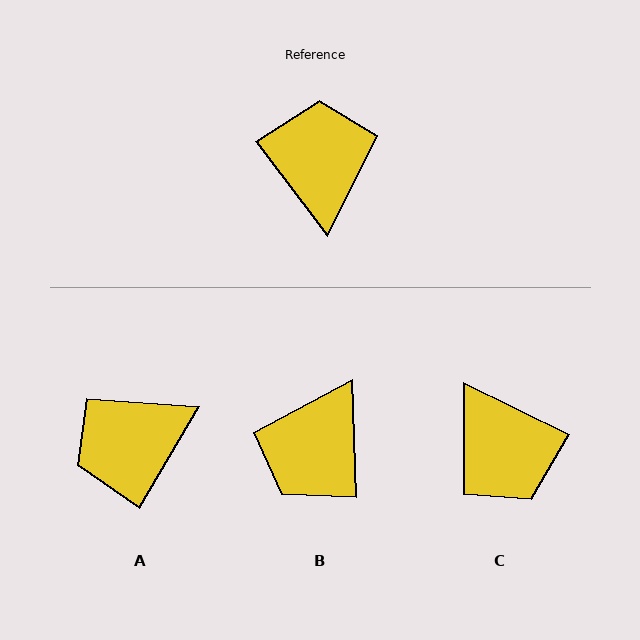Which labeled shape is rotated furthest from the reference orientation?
C, about 153 degrees away.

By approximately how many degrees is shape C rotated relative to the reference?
Approximately 153 degrees clockwise.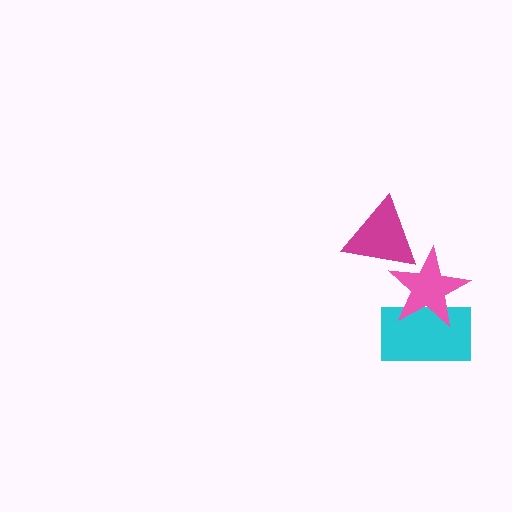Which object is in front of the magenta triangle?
The pink star is in front of the magenta triangle.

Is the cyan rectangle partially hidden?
Yes, it is partially covered by another shape.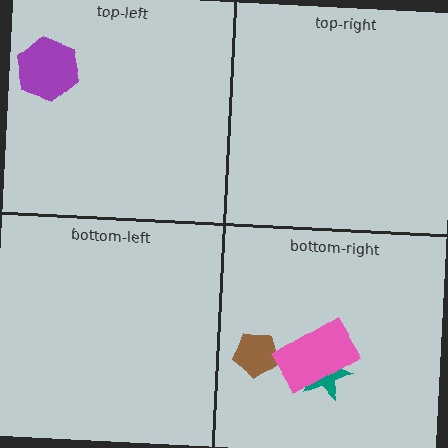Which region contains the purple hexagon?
The top-left region.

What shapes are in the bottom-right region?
The brown pentagon, the teal star, the pink rectangle.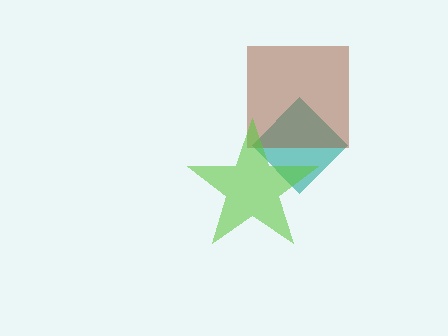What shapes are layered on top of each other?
The layered shapes are: a teal diamond, a brown square, a lime star.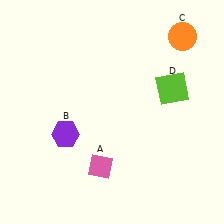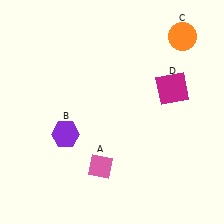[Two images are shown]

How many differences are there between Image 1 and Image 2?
There is 1 difference between the two images.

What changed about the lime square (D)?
In Image 1, D is lime. In Image 2, it changed to magenta.